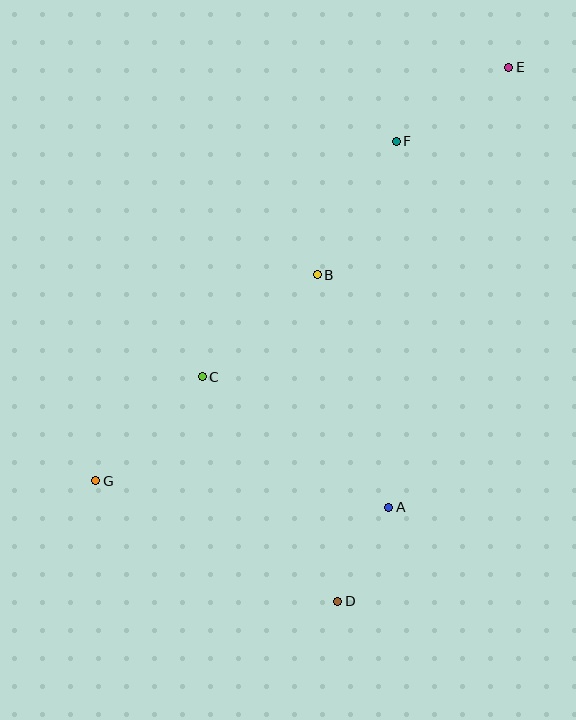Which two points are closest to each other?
Points A and D are closest to each other.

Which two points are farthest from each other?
Points E and G are farthest from each other.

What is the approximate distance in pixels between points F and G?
The distance between F and G is approximately 453 pixels.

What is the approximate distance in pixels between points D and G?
The distance between D and G is approximately 271 pixels.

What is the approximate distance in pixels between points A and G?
The distance between A and G is approximately 294 pixels.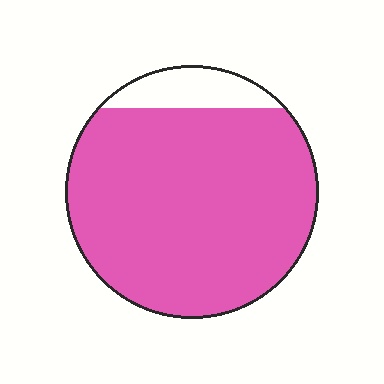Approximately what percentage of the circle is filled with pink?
Approximately 90%.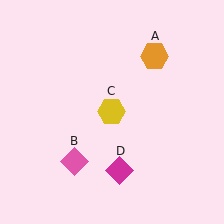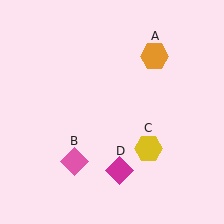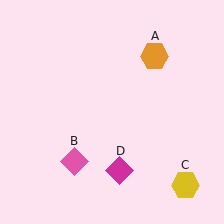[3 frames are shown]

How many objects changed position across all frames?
1 object changed position: yellow hexagon (object C).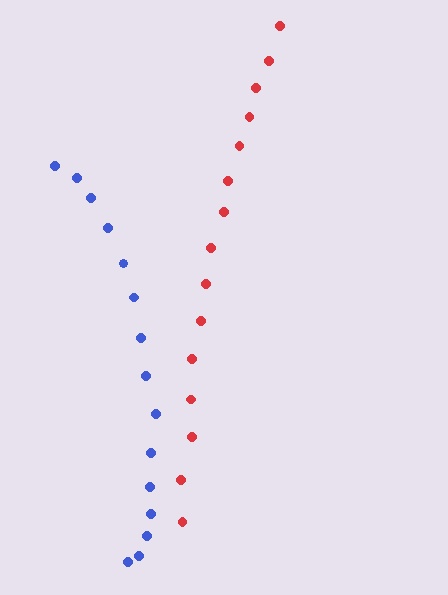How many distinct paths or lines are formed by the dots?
There are 2 distinct paths.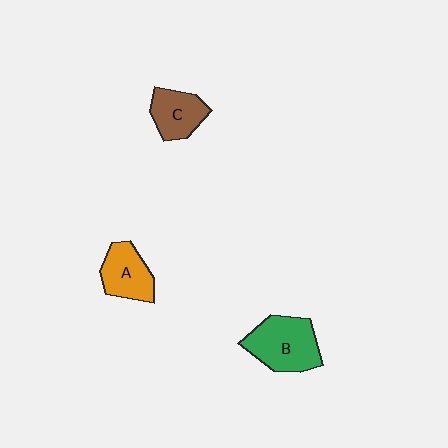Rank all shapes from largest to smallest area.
From largest to smallest: B (green), A (orange), C (brown).